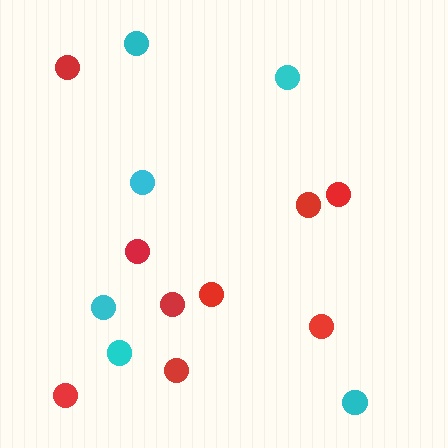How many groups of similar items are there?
There are 2 groups: one group of red circles (9) and one group of cyan circles (6).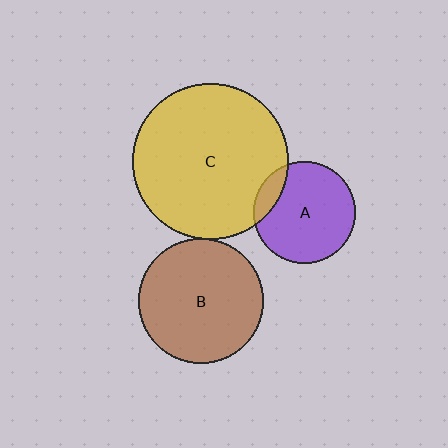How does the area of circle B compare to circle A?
Approximately 1.5 times.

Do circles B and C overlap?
Yes.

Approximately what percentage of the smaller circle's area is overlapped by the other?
Approximately 5%.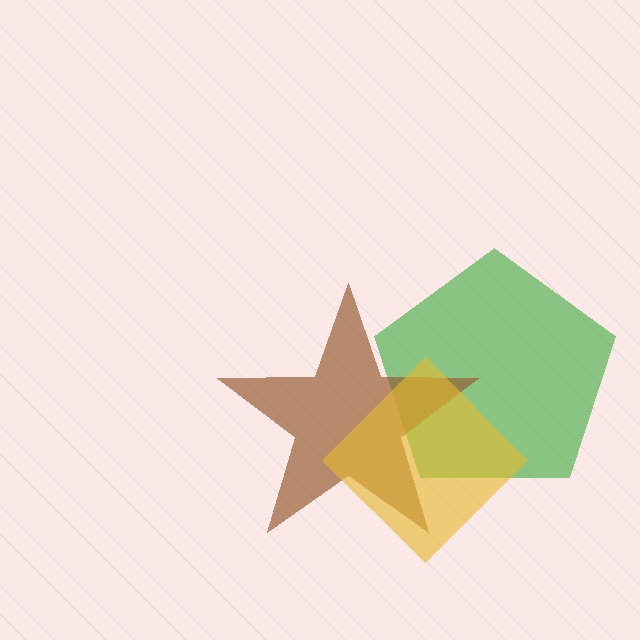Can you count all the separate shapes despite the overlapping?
Yes, there are 3 separate shapes.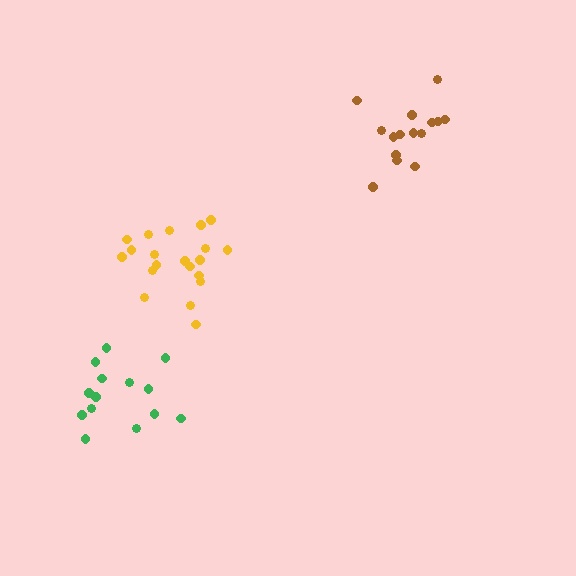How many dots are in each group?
Group 1: 15 dots, Group 2: 14 dots, Group 3: 20 dots (49 total).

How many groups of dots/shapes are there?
There are 3 groups.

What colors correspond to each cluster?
The clusters are colored: brown, green, yellow.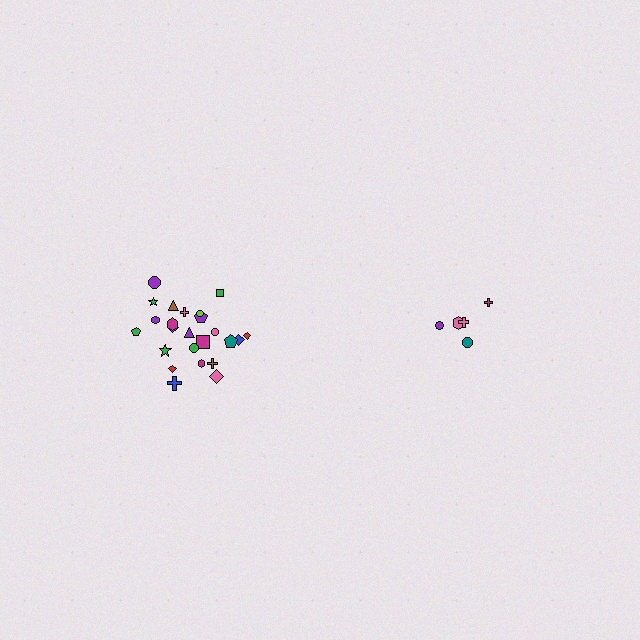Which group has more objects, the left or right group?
The left group.